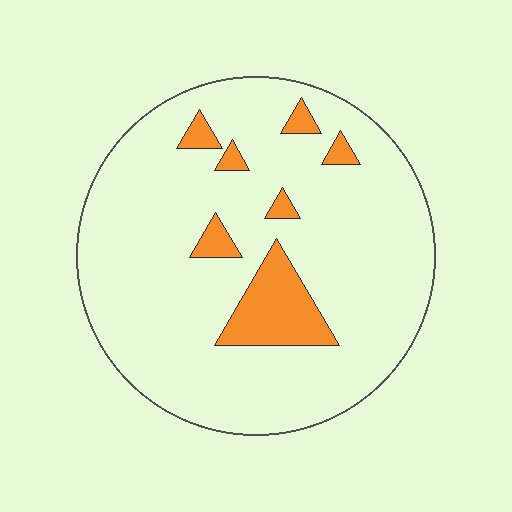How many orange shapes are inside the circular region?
7.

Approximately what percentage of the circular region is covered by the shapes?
Approximately 10%.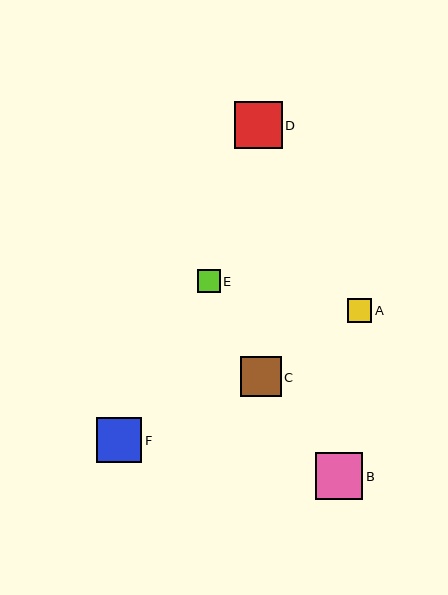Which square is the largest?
Square D is the largest with a size of approximately 47 pixels.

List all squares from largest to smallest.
From largest to smallest: D, B, F, C, A, E.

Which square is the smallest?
Square E is the smallest with a size of approximately 23 pixels.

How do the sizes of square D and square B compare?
Square D and square B are approximately the same size.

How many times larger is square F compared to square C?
Square F is approximately 1.1 times the size of square C.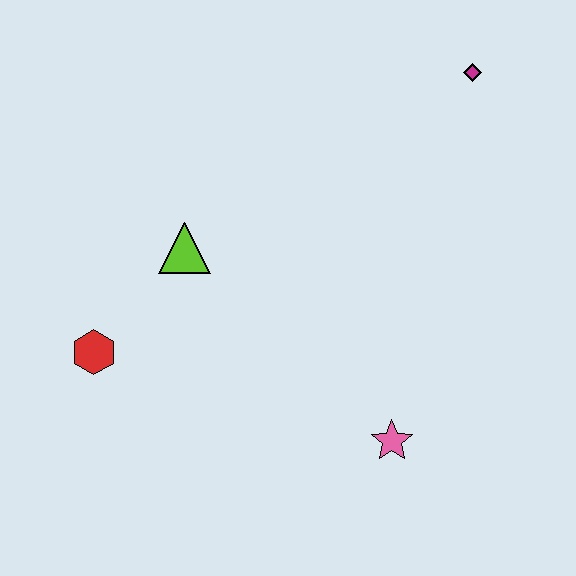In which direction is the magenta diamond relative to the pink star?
The magenta diamond is above the pink star.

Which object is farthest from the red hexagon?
The magenta diamond is farthest from the red hexagon.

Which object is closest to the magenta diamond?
The lime triangle is closest to the magenta diamond.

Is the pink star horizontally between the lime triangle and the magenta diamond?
Yes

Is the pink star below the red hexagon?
Yes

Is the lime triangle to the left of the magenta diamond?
Yes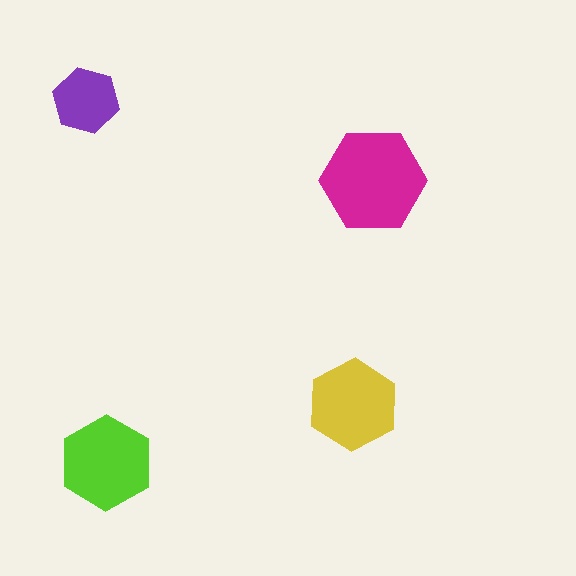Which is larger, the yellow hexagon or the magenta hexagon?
The magenta one.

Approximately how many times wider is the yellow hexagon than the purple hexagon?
About 1.5 times wider.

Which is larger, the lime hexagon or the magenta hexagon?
The magenta one.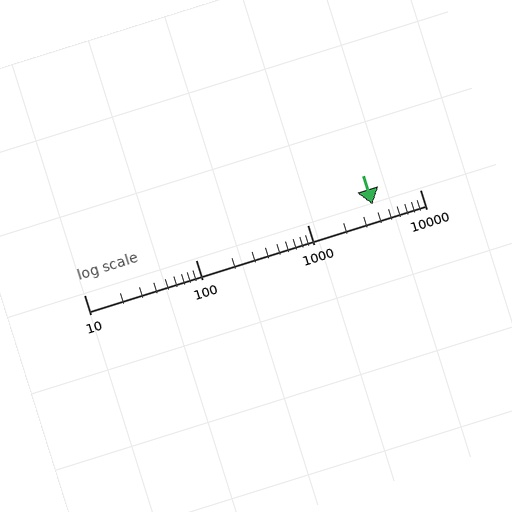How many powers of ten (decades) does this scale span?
The scale spans 3 decades, from 10 to 10000.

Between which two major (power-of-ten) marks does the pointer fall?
The pointer is between 1000 and 10000.